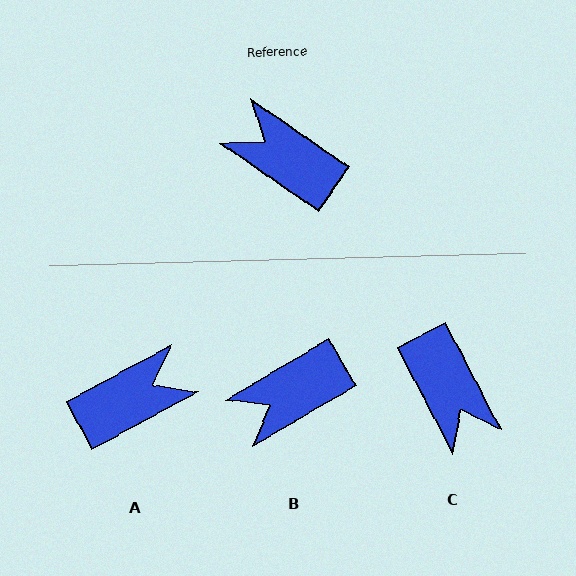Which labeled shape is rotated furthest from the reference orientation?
C, about 152 degrees away.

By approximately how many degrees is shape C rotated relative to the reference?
Approximately 152 degrees counter-clockwise.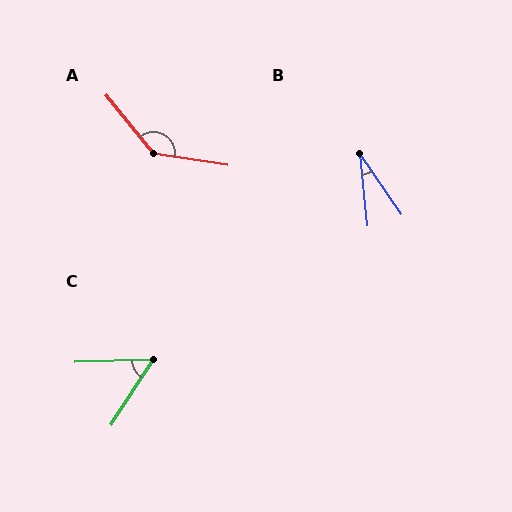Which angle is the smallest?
B, at approximately 29 degrees.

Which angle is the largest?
A, at approximately 138 degrees.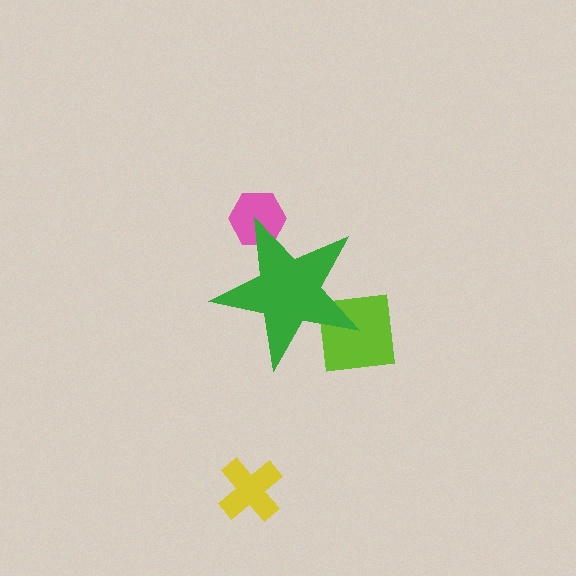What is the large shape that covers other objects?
A green star.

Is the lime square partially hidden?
Yes, the lime square is partially hidden behind the green star.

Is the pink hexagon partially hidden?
Yes, the pink hexagon is partially hidden behind the green star.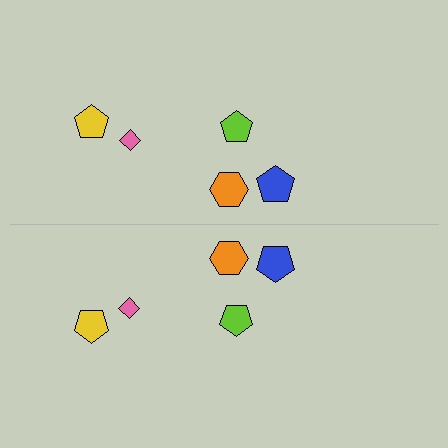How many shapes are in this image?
There are 10 shapes in this image.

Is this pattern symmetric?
Yes, this pattern has bilateral (reflection) symmetry.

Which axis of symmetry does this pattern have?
The pattern has a horizontal axis of symmetry running through the center of the image.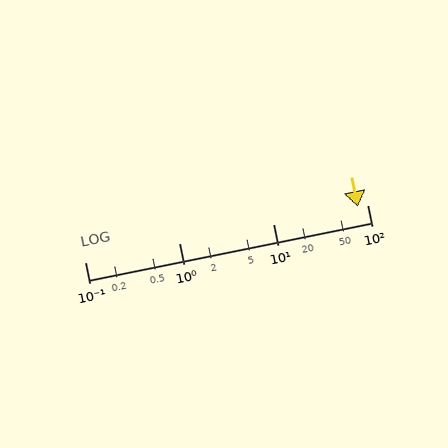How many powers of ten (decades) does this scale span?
The scale spans 3 decades, from 0.1 to 100.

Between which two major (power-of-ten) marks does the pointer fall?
The pointer is between 10 and 100.